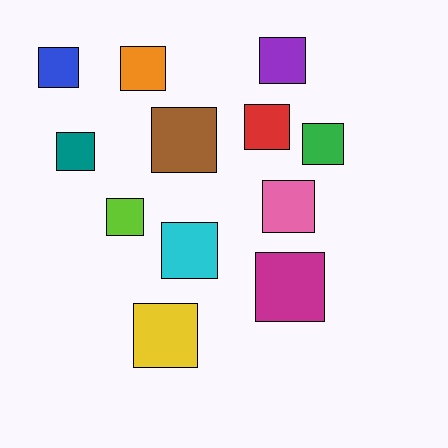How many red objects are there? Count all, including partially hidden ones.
There is 1 red object.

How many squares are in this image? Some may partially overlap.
There are 12 squares.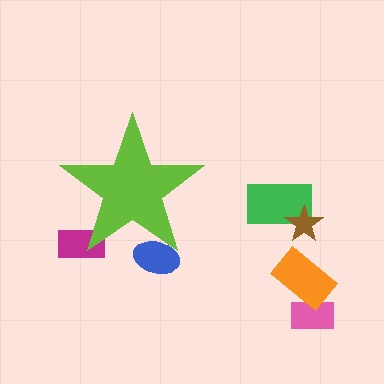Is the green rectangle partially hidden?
No, the green rectangle is fully visible.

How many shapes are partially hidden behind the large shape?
2 shapes are partially hidden.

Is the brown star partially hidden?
No, the brown star is fully visible.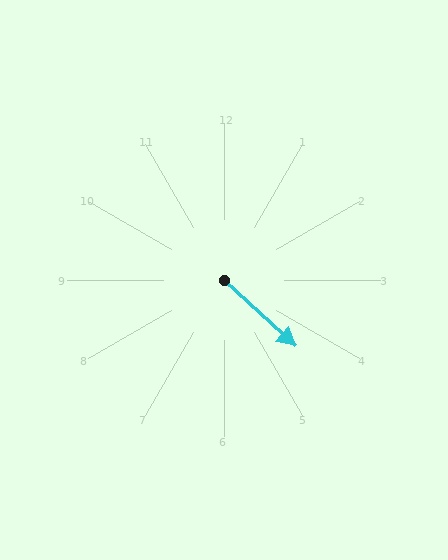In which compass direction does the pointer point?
Southeast.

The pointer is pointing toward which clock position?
Roughly 4 o'clock.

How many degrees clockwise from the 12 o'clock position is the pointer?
Approximately 133 degrees.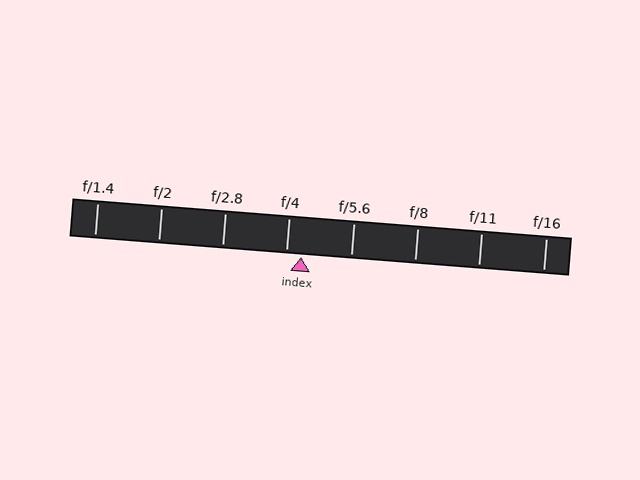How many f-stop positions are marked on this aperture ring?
There are 8 f-stop positions marked.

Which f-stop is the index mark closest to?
The index mark is closest to f/4.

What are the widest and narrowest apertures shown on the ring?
The widest aperture shown is f/1.4 and the narrowest is f/16.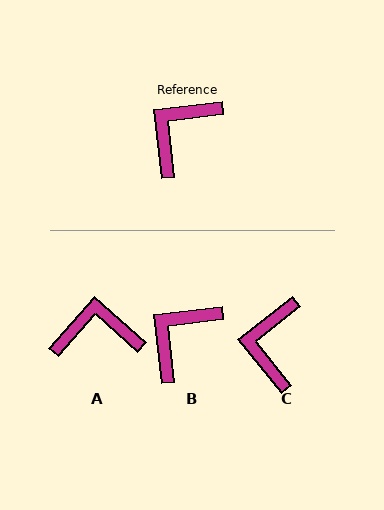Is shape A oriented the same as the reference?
No, it is off by about 48 degrees.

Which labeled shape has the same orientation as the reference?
B.